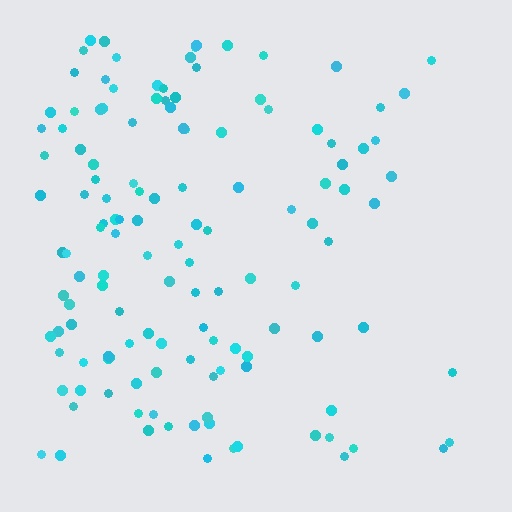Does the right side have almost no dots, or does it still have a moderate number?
Still a moderate number, just noticeably fewer than the left.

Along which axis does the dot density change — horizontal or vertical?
Horizontal.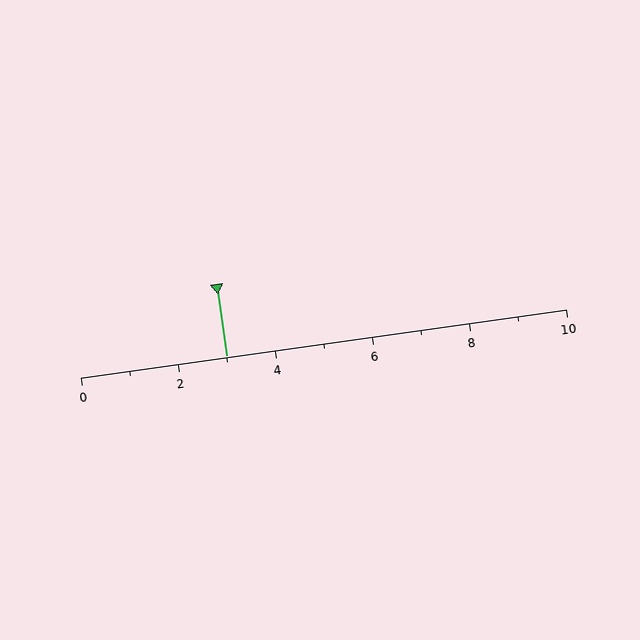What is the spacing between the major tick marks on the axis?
The major ticks are spaced 2 apart.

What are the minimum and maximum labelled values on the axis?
The axis runs from 0 to 10.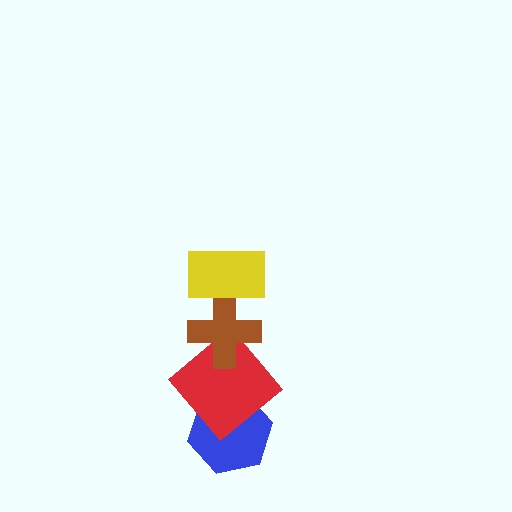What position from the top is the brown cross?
The brown cross is 2nd from the top.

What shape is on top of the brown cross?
The yellow rectangle is on top of the brown cross.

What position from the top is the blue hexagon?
The blue hexagon is 4th from the top.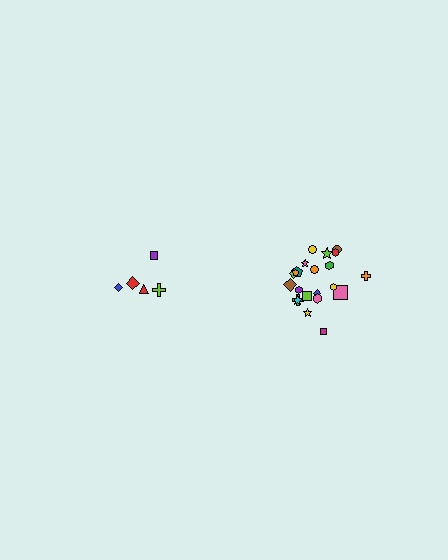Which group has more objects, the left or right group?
The right group.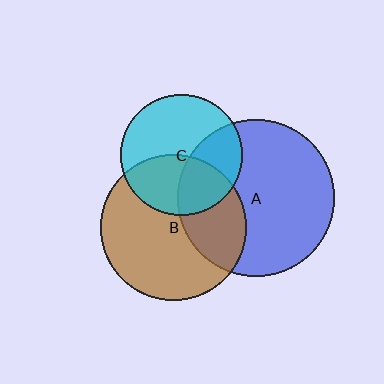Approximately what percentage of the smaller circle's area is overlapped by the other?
Approximately 35%.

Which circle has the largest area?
Circle A (blue).